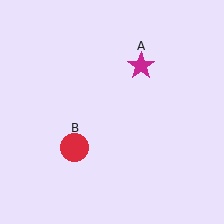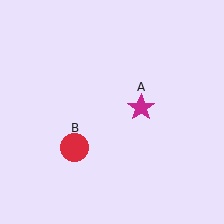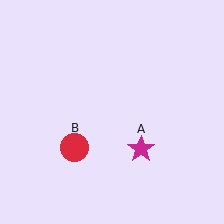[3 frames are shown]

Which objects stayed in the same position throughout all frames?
Red circle (object B) remained stationary.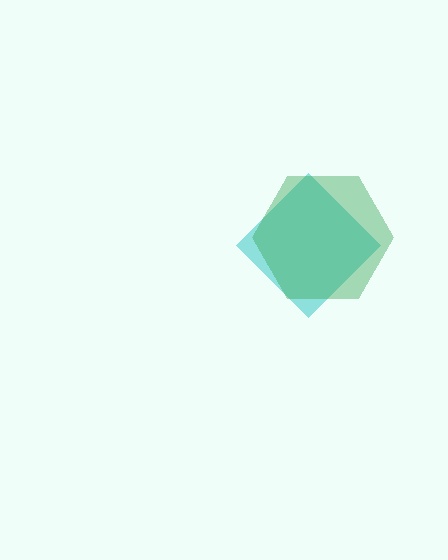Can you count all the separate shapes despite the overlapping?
Yes, there are 2 separate shapes.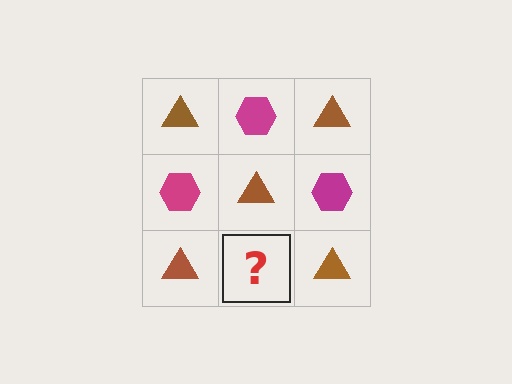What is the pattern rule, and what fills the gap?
The rule is that it alternates brown triangle and magenta hexagon in a checkerboard pattern. The gap should be filled with a magenta hexagon.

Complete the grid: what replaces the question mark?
The question mark should be replaced with a magenta hexagon.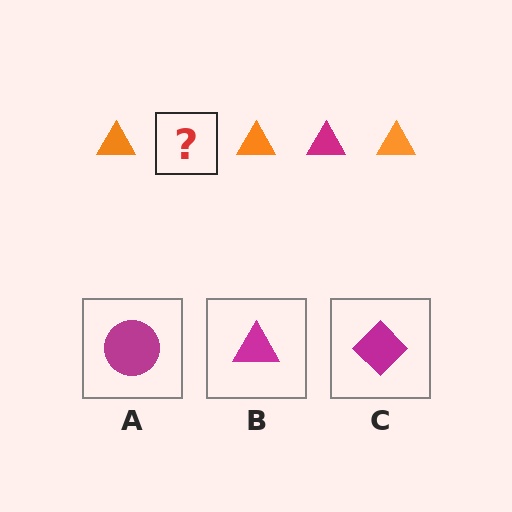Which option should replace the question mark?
Option B.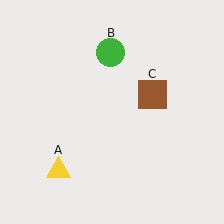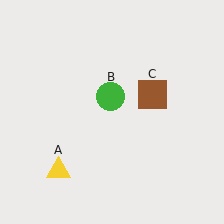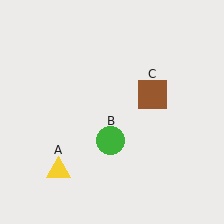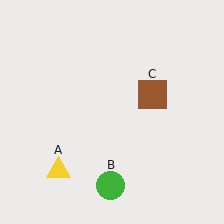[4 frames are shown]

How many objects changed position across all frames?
1 object changed position: green circle (object B).